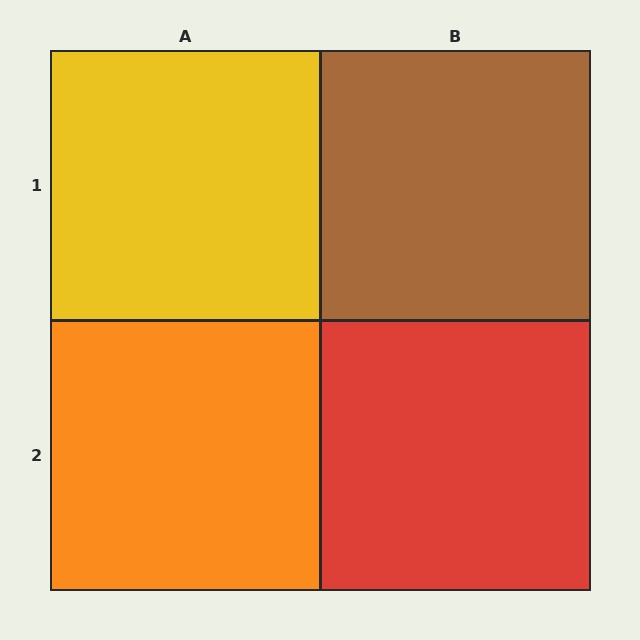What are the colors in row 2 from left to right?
Orange, red.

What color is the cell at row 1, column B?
Brown.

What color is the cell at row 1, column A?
Yellow.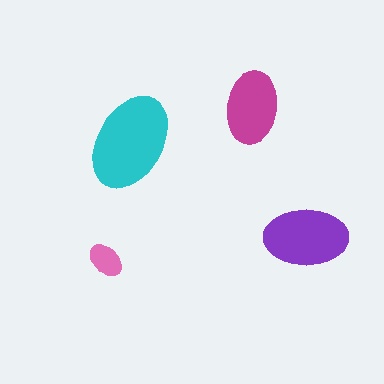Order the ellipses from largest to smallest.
the cyan one, the purple one, the magenta one, the pink one.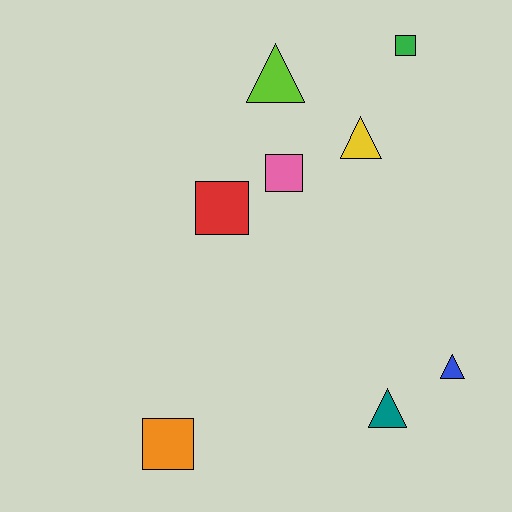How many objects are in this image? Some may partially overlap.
There are 8 objects.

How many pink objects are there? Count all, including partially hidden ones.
There is 1 pink object.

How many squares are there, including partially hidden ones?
There are 4 squares.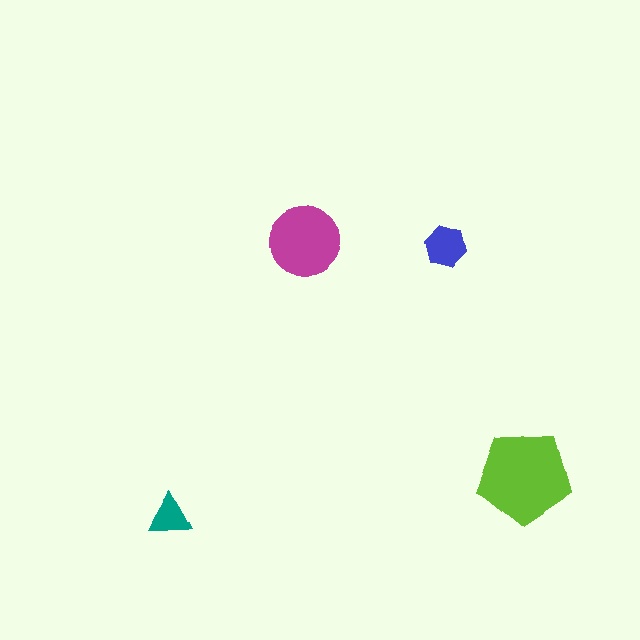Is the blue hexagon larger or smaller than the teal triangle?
Larger.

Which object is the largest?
The lime pentagon.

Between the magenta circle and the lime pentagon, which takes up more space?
The lime pentagon.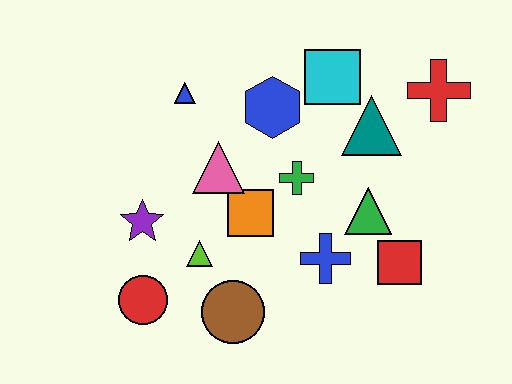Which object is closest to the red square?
The green triangle is closest to the red square.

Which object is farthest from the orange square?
The red cross is farthest from the orange square.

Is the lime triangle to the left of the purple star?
No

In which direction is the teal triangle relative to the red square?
The teal triangle is above the red square.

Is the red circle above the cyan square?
No